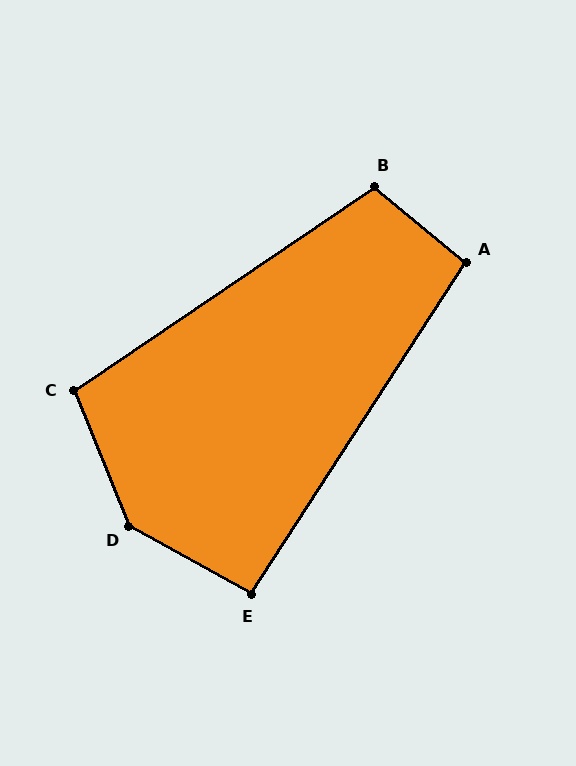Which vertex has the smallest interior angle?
E, at approximately 94 degrees.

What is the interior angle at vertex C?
Approximately 102 degrees (obtuse).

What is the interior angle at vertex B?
Approximately 106 degrees (obtuse).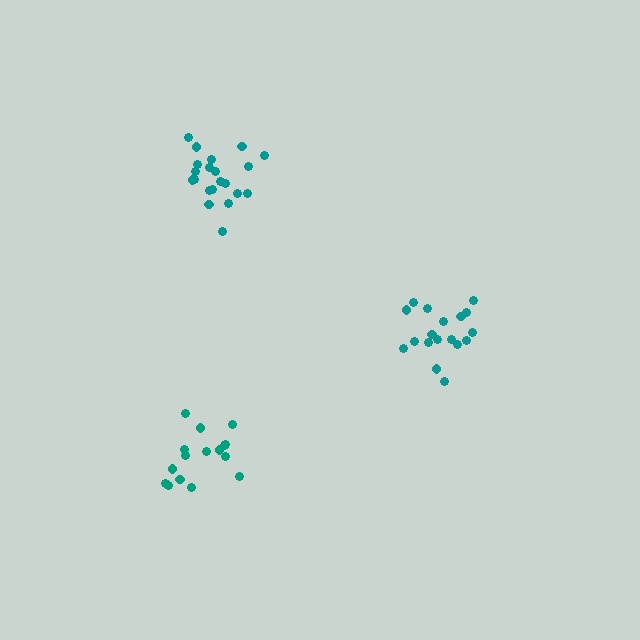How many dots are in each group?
Group 1: 16 dots, Group 2: 18 dots, Group 3: 21 dots (55 total).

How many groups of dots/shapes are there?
There are 3 groups.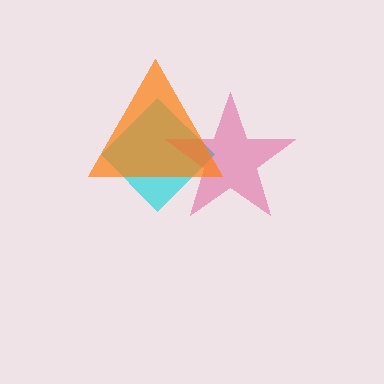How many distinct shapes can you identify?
There are 3 distinct shapes: a cyan diamond, a magenta star, an orange triangle.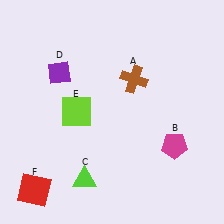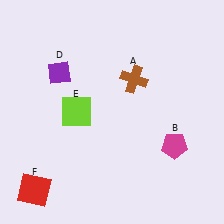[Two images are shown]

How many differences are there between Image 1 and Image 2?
There is 1 difference between the two images.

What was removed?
The lime triangle (C) was removed in Image 2.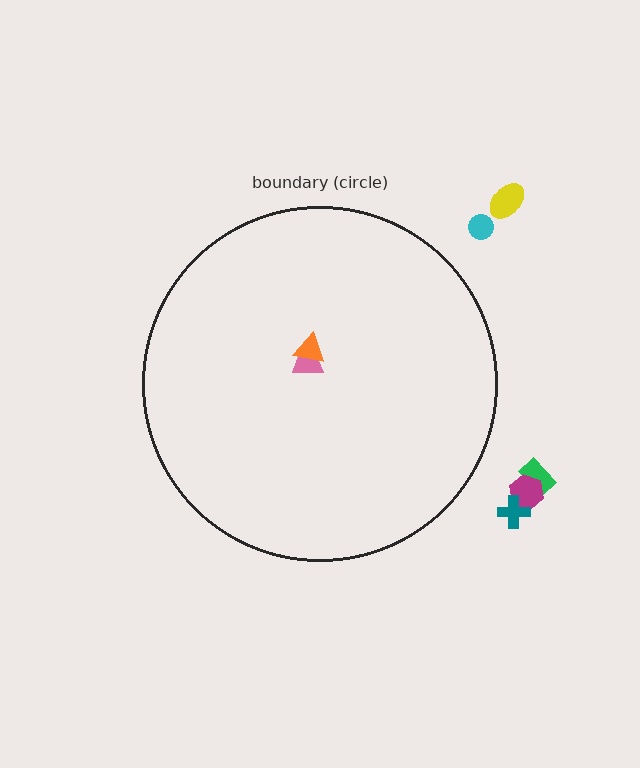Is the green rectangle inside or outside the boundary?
Outside.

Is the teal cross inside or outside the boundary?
Outside.